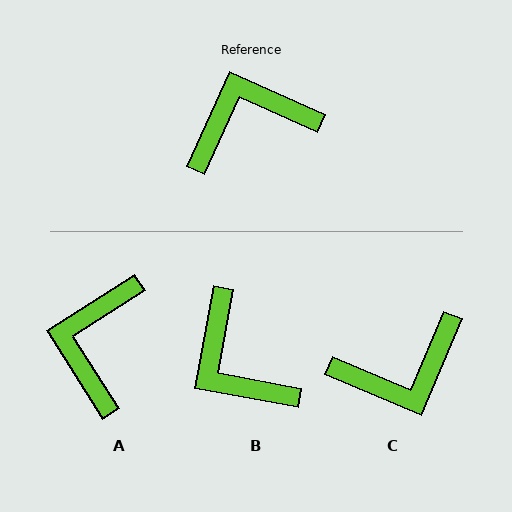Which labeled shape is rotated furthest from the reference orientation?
C, about 179 degrees away.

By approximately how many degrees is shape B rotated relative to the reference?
Approximately 104 degrees counter-clockwise.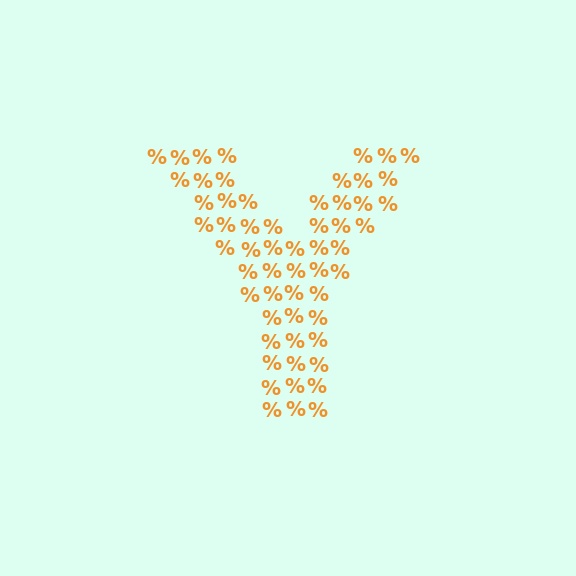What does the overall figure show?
The overall figure shows the letter Y.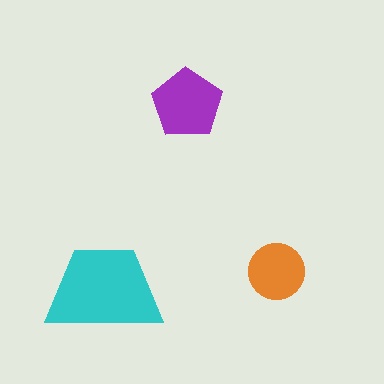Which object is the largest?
The cyan trapezoid.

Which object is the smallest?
The orange circle.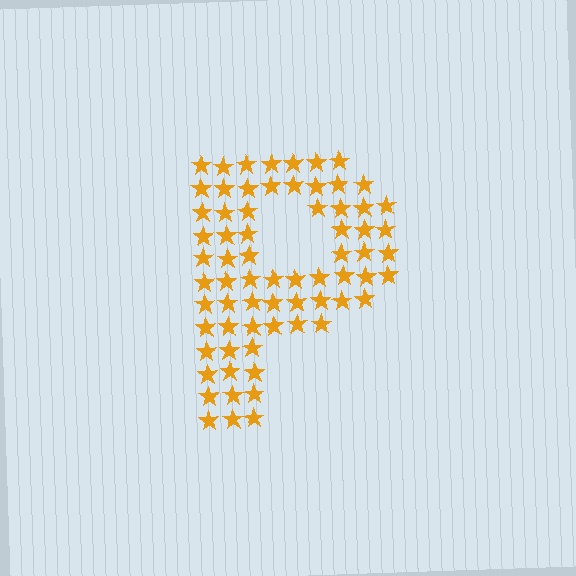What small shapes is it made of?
It is made of small stars.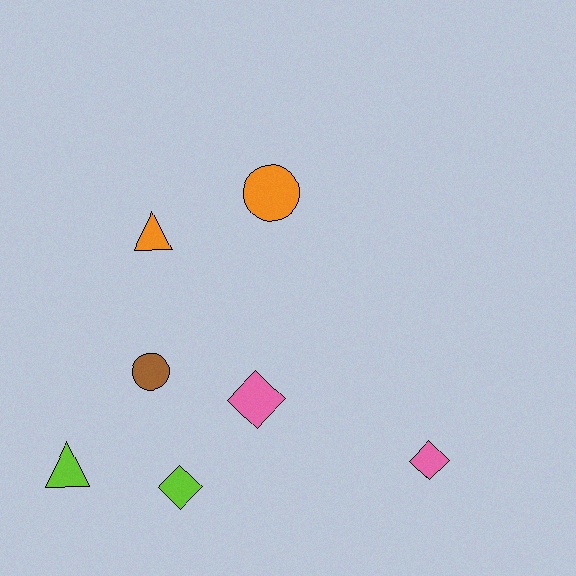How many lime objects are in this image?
There are 2 lime objects.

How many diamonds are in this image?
There are 3 diamonds.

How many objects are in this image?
There are 7 objects.